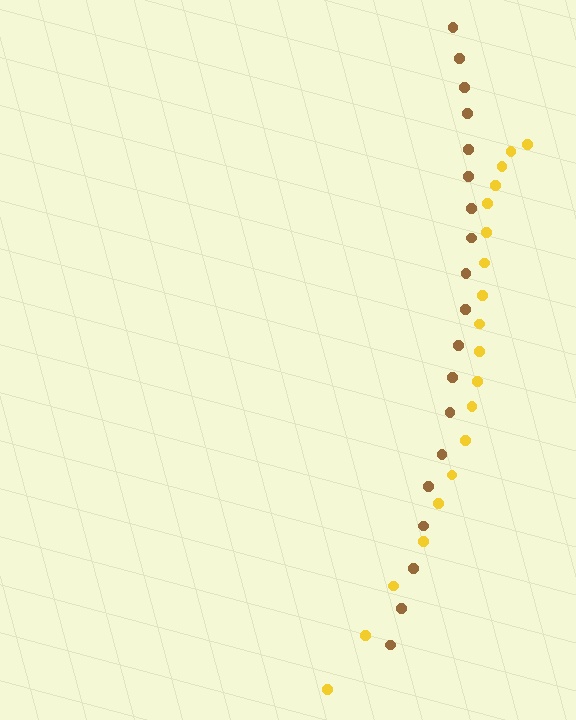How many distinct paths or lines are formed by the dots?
There are 2 distinct paths.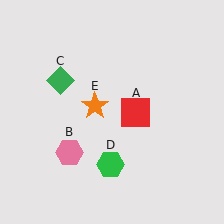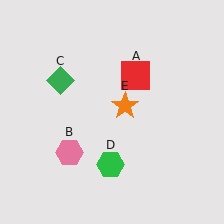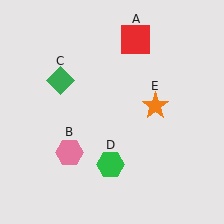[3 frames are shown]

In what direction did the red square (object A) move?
The red square (object A) moved up.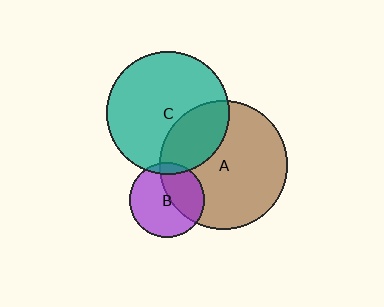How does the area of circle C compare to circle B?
Approximately 2.7 times.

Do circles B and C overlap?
Yes.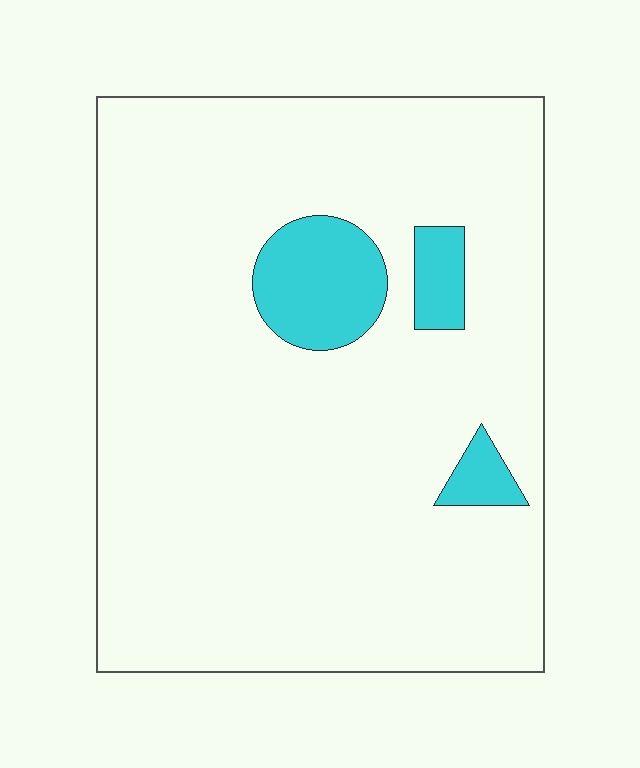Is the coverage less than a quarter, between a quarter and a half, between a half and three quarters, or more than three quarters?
Less than a quarter.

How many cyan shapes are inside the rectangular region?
3.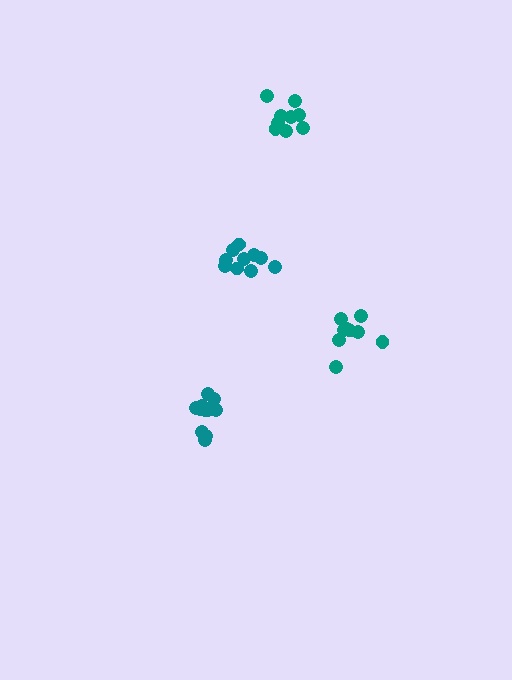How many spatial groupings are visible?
There are 4 spatial groupings.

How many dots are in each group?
Group 1: 12 dots, Group 2: 10 dots, Group 3: 9 dots, Group 4: 10 dots (41 total).